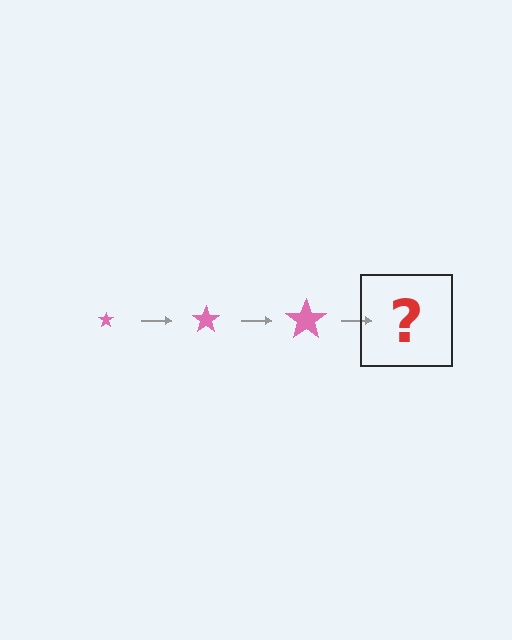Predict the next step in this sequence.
The next step is a pink star, larger than the previous one.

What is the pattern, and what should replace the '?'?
The pattern is that the star gets progressively larger each step. The '?' should be a pink star, larger than the previous one.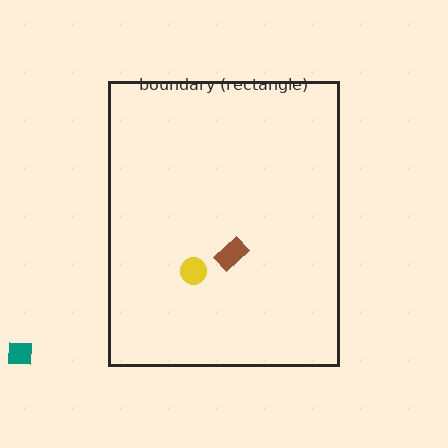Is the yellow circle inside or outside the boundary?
Inside.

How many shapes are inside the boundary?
2 inside, 1 outside.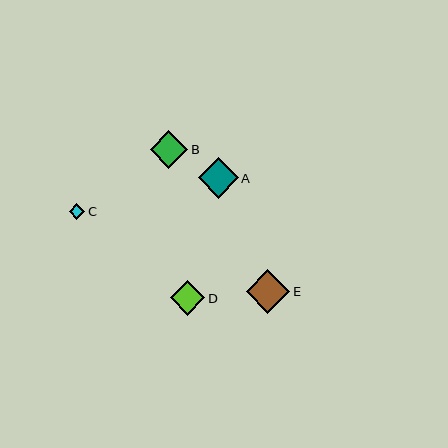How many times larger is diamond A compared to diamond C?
Diamond A is approximately 2.5 times the size of diamond C.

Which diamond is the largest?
Diamond E is the largest with a size of approximately 43 pixels.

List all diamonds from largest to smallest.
From largest to smallest: E, A, B, D, C.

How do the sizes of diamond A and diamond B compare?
Diamond A and diamond B are approximately the same size.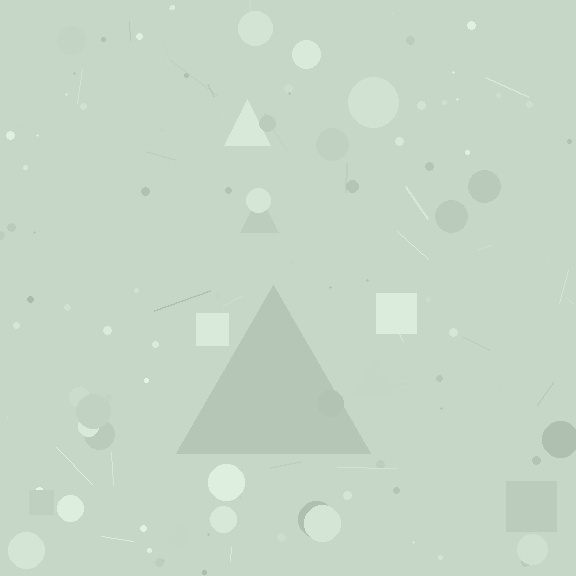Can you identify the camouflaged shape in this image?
The camouflaged shape is a triangle.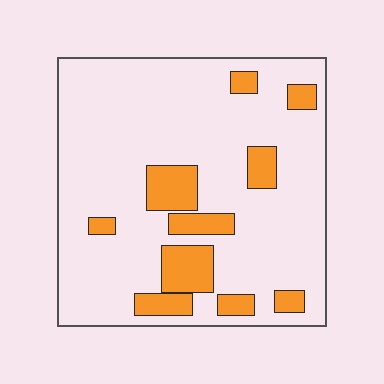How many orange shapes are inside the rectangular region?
10.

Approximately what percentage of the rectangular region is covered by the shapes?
Approximately 15%.